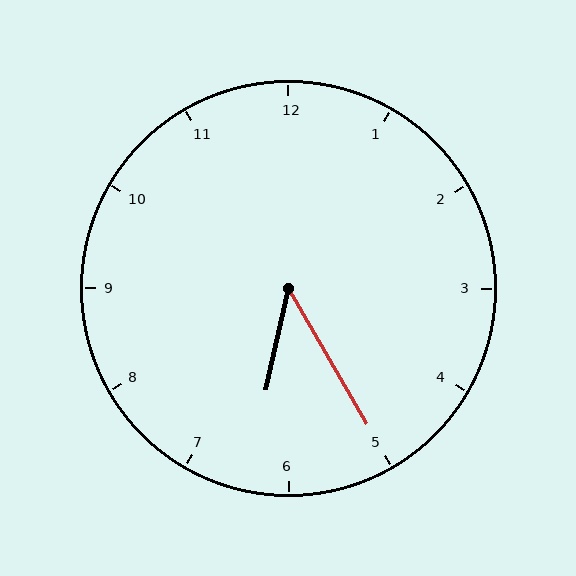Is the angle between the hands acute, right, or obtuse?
It is acute.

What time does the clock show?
6:25.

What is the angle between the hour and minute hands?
Approximately 42 degrees.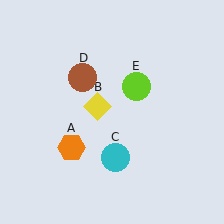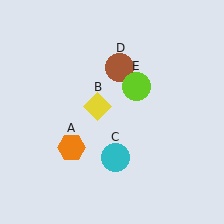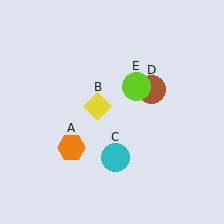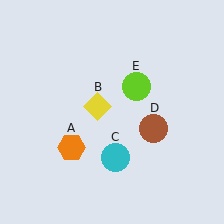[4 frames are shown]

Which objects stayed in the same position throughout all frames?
Orange hexagon (object A) and yellow diamond (object B) and cyan circle (object C) and lime circle (object E) remained stationary.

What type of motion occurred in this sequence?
The brown circle (object D) rotated clockwise around the center of the scene.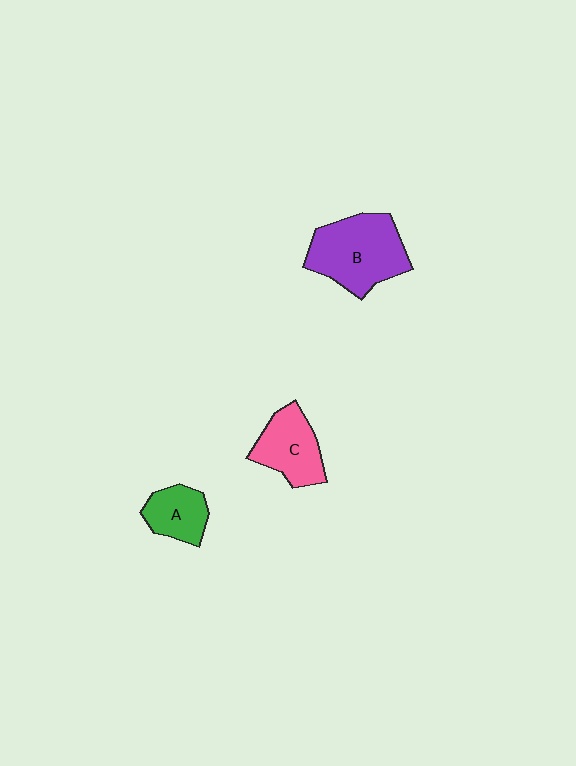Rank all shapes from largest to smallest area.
From largest to smallest: B (purple), C (pink), A (green).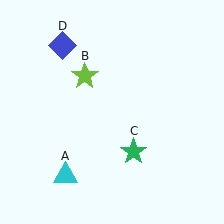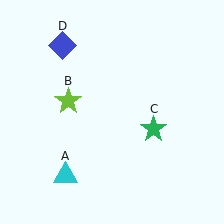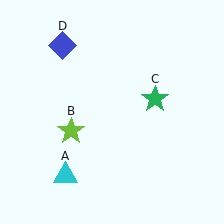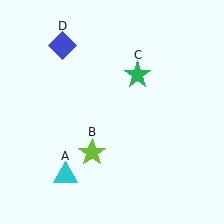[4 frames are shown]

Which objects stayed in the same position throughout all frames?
Cyan triangle (object A) and blue diamond (object D) remained stationary.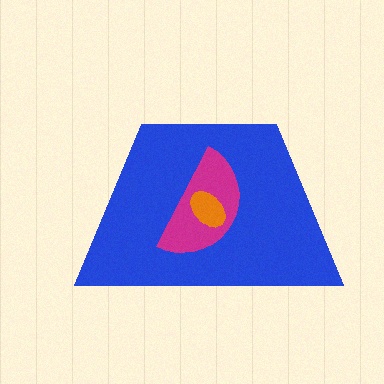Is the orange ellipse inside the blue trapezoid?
Yes.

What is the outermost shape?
The blue trapezoid.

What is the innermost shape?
The orange ellipse.